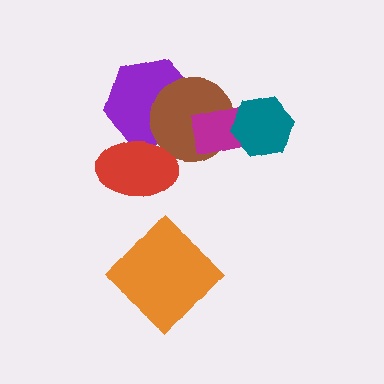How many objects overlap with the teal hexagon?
1 object overlaps with the teal hexagon.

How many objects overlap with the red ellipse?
2 objects overlap with the red ellipse.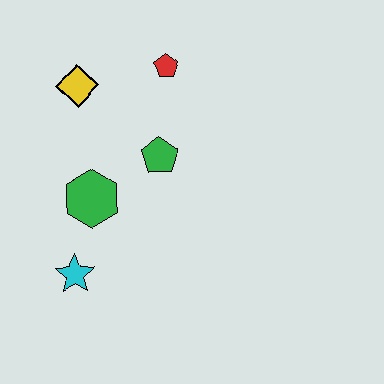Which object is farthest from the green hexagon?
The red pentagon is farthest from the green hexagon.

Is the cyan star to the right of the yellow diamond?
No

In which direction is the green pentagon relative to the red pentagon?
The green pentagon is below the red pentagon.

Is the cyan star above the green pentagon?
No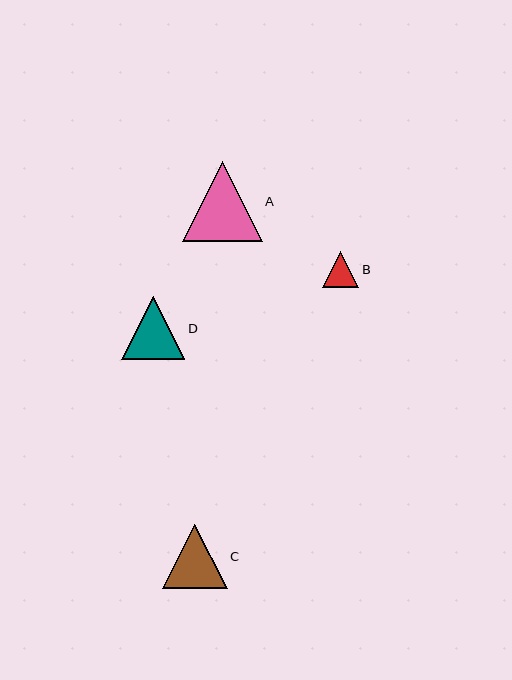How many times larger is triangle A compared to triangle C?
Triangle A is approximately 1.2 times the size of triangle C.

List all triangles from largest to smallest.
From largest to smallest: A, C, D, B.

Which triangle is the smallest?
Triangle B is the smallest with a size of approximately 36 pixels.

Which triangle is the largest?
Triangle A is the largest with a size of approximately 80 pixels.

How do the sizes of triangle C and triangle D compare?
Triangle C and triangle D are approximately the same size.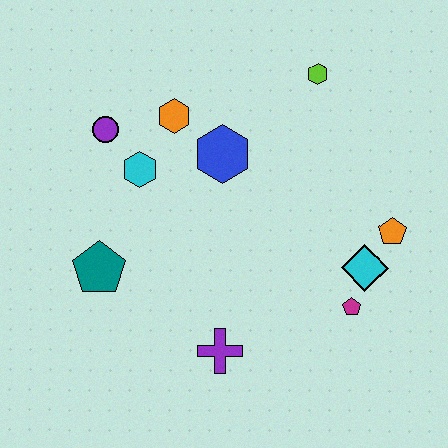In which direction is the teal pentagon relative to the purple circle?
The teal pentagon is below the purple circle.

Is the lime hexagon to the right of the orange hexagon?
Yes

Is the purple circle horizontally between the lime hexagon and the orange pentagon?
No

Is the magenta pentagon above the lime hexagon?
No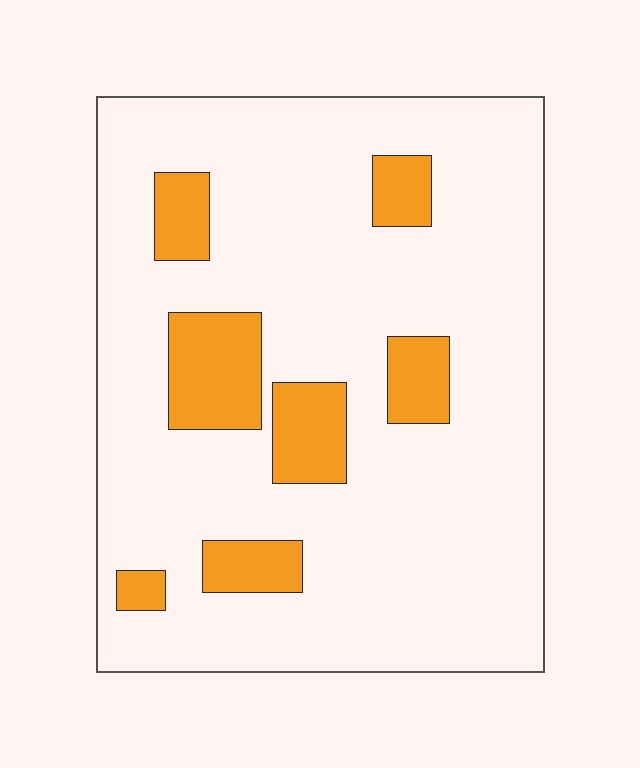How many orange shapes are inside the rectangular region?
7.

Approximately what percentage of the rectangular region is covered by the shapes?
Approximately 15%.